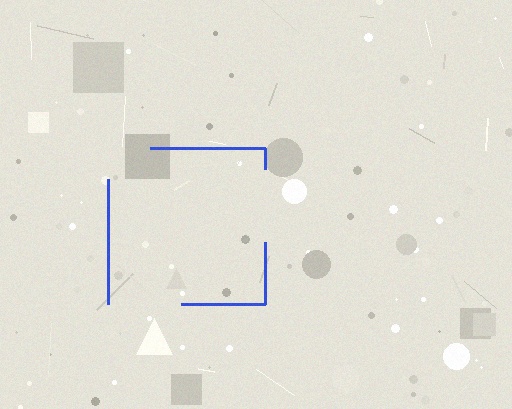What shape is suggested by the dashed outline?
The dashed outline suggests a square.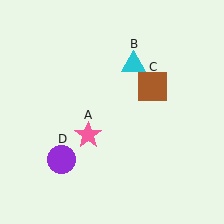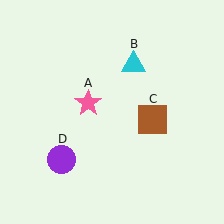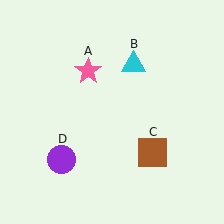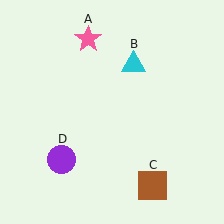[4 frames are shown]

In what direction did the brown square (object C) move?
The brown square (object C) moved down.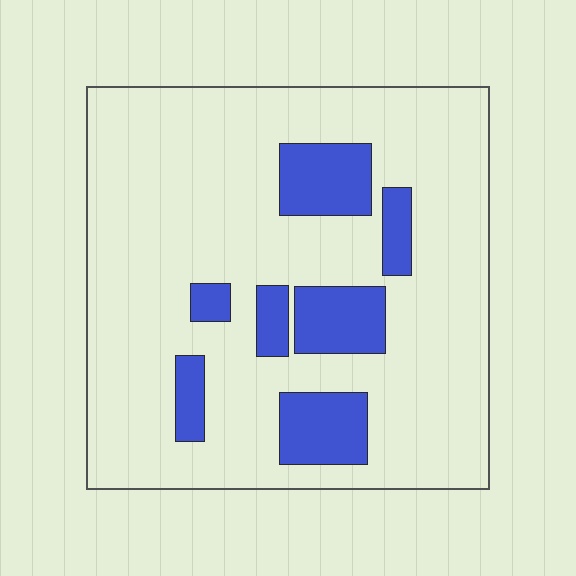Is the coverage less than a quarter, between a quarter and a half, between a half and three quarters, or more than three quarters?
Less than a quarter.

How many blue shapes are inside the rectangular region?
7.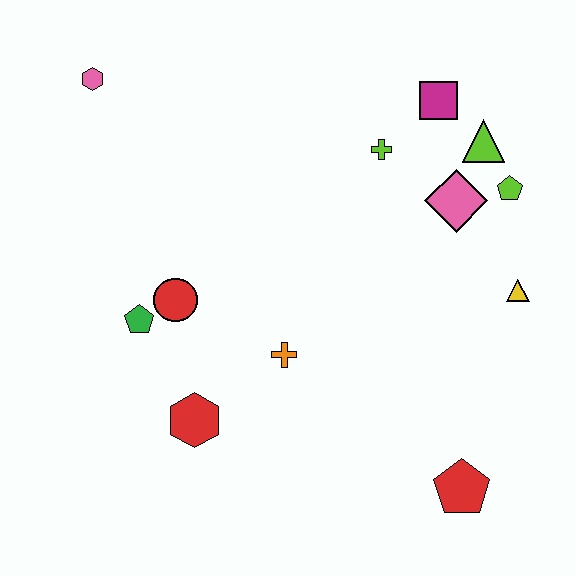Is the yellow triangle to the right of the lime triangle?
Yes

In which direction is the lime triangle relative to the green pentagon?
The lime triangle is to the right of the green pentagon.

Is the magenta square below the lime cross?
No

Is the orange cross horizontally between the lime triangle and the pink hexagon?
Yes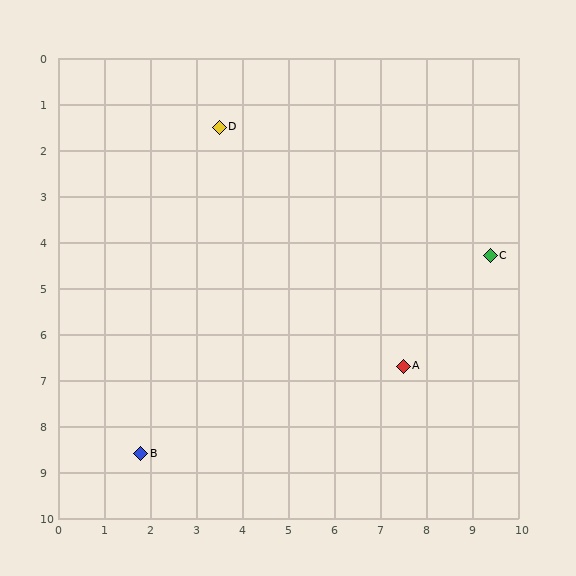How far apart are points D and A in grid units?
Points D and A are about 6.6 grid units apart.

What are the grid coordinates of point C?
Point C is at approximately (9.4, 4.3).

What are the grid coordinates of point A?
Point A is at approximately (7.5, 6.7).